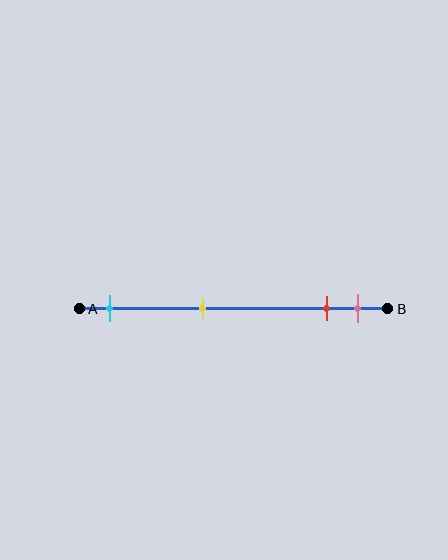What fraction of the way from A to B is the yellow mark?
The yellow mark is approximately 40% (0.4) of the way from A to B.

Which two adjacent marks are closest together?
The red and pink marks are the closest adjacent pair.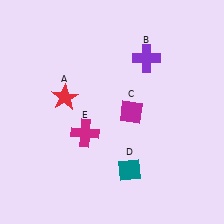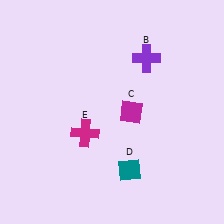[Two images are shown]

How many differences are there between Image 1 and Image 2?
There is 1 difference between the two images.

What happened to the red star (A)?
The red star (A) was removed in Image 2. It was in the top-left area of Image 1.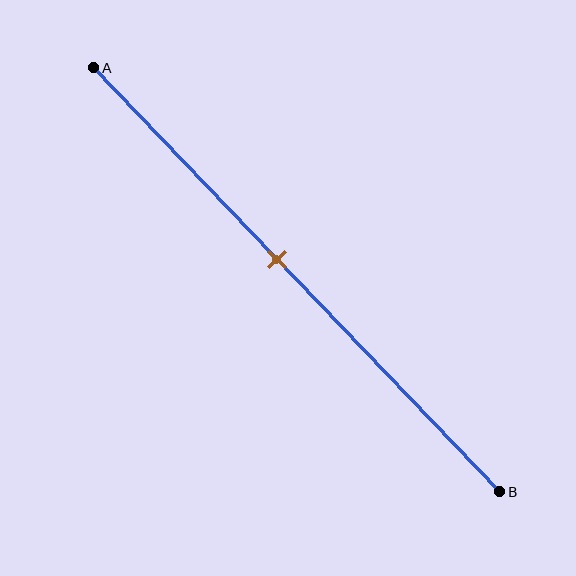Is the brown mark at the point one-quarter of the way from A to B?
No, the mark is at about 45% from A, not at the 25% one-quarter point.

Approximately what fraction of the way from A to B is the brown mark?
The brown mark is approximately 45% of the way from A to B.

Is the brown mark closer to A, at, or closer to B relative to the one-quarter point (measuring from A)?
The brown mark is closer to point B than the one-quarter point of segment AB.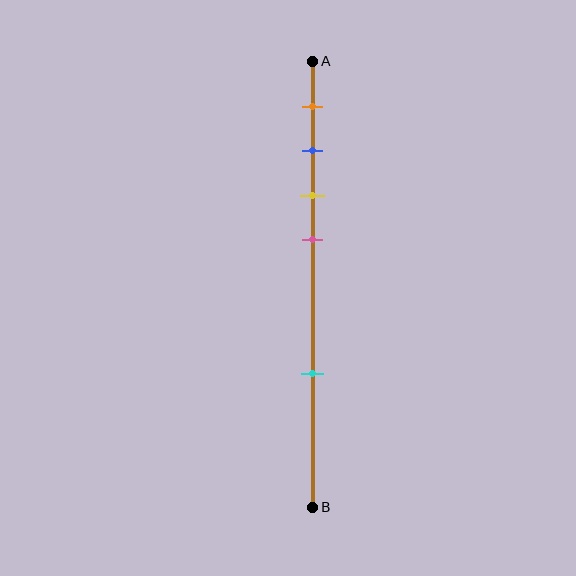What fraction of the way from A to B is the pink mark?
The pink mark is approximately 40% (0.4) of the way from A to B.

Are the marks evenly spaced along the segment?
No, the marks are not evenly spaced.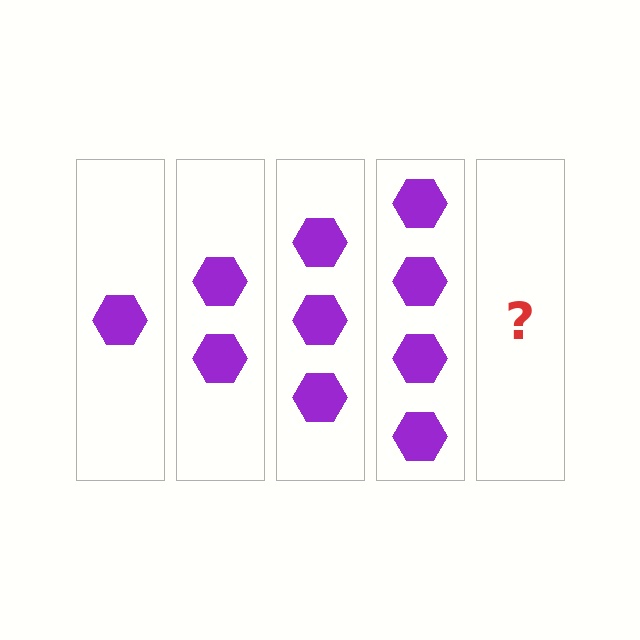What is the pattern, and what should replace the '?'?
The pattern is that each step adds one more hexagon. The '?' should be 5 hexagons.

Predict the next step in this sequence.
The next step is 5 hexagons.